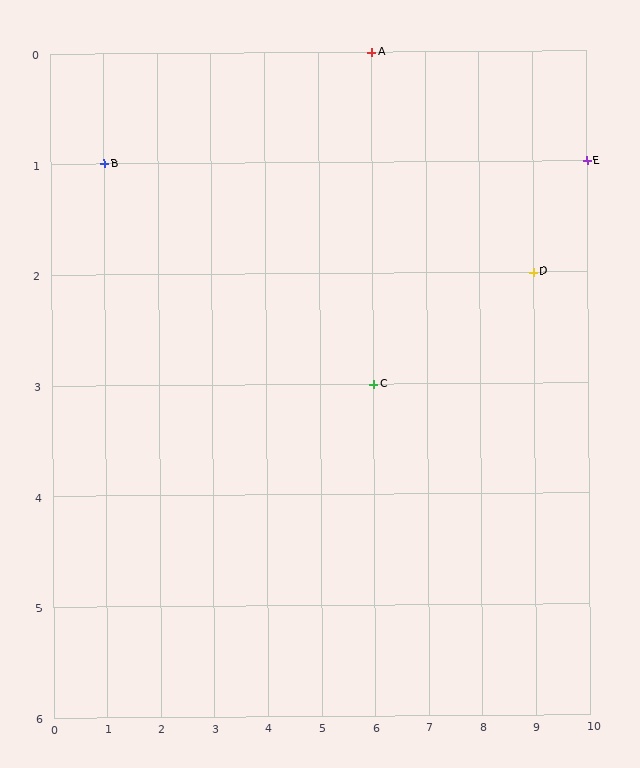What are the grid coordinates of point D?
Point D is at grid coordinates (9, 2).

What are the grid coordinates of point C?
Point C is at grid coordinates (6, 3).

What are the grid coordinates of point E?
Point E is at grid coordinates (10, 1).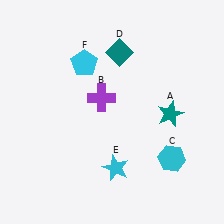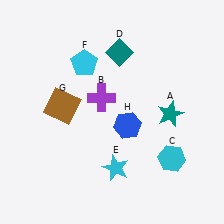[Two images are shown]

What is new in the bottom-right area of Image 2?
A blue hexagon (H) was added in the bottom-right area of Image 2.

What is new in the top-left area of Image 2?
A brown square (G) was added in the top-left area of Image 2.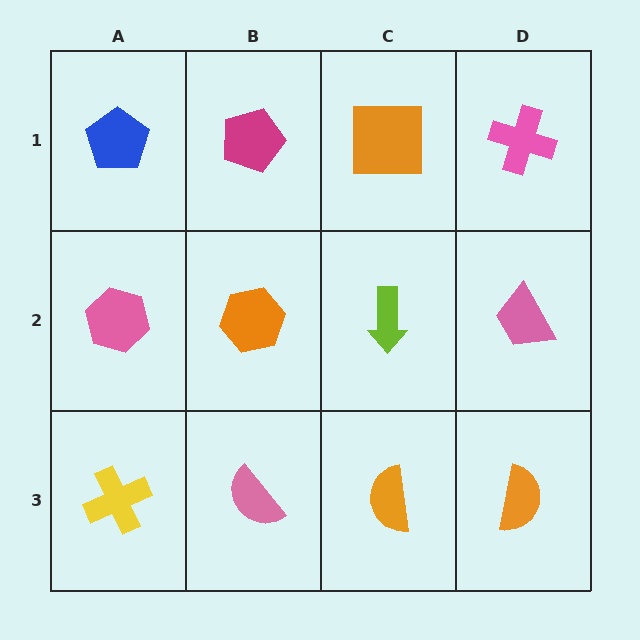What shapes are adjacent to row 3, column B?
An orange hexagon (row 2, column B), a yellow cross (row 3, column A), an orange semicircle (row 3, column C).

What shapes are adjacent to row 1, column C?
A lime arrow (row 2, column C), a magenta pentagon (row 1, column B), a pink cross (row 1, column D).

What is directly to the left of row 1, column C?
A magenta pentagon.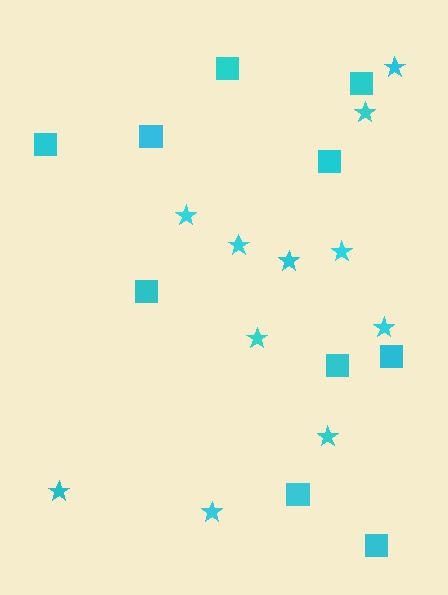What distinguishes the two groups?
There are 2 groups: one group of squares (10) and one group of stars (11).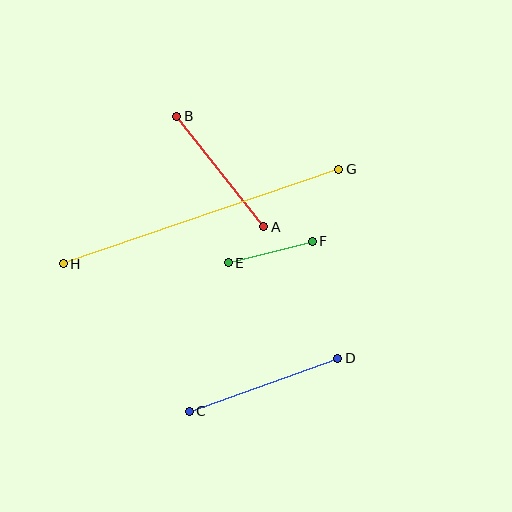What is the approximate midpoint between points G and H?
The midpoint is at approximately (201, 217) pixels.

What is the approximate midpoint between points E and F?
The midpoint is at approximately (270, 252) pixels.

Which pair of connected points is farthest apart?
Points G and H are farthest apart.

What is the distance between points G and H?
The distance is approximately 291 pixels.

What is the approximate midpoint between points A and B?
The midpoint is at approximately (220, 172) pixels.